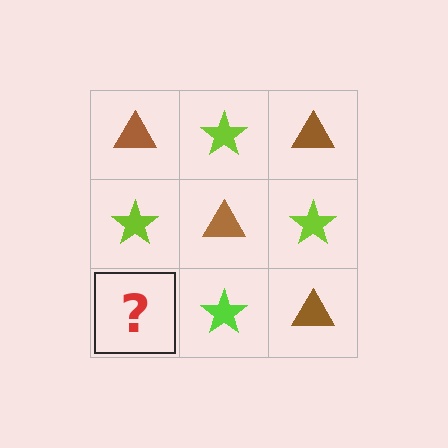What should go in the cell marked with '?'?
The missing cell should contain a brown triangle.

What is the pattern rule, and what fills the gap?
The rule is that it alternates brown triangle and lime star in a checkerboard pattern. The gap should be filled with a brown triangle.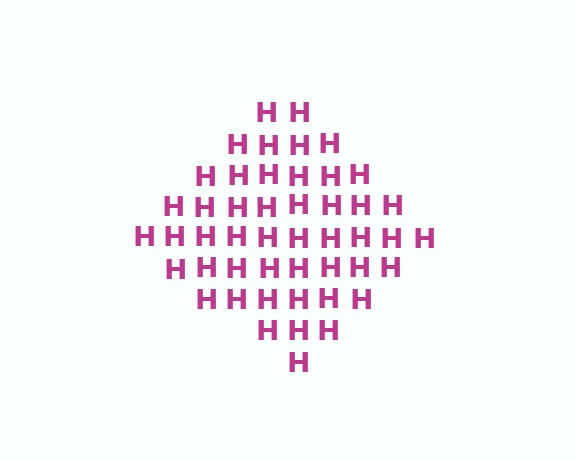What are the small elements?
The small elements are letter H's.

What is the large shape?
The large shape is a diamond.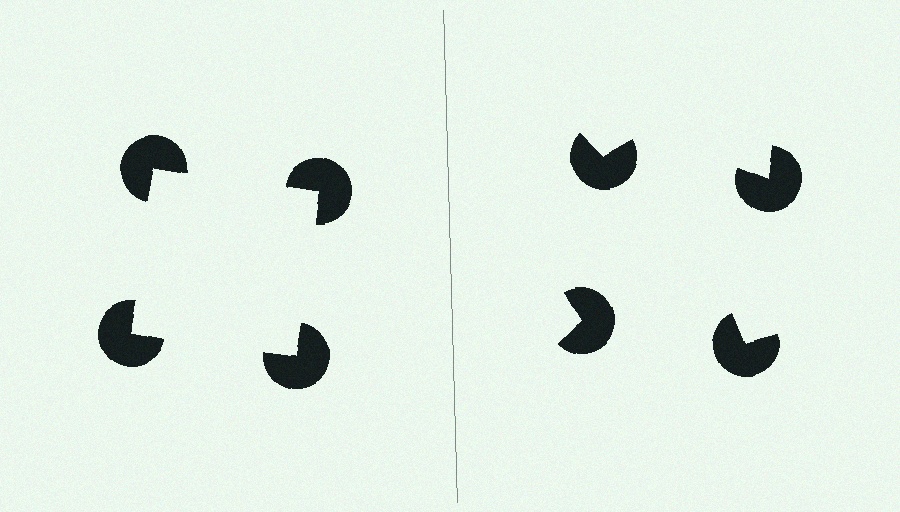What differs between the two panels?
The pac-man discs are positioned identically on both sides; only the wedge orientations differ. On the left they align to a square; on the right they are misaligned.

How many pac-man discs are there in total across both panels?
8 — 4 on each side.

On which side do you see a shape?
An illusory square appears on the left side. On the right side the wedge cuts are rotated, so no coherent shape forms.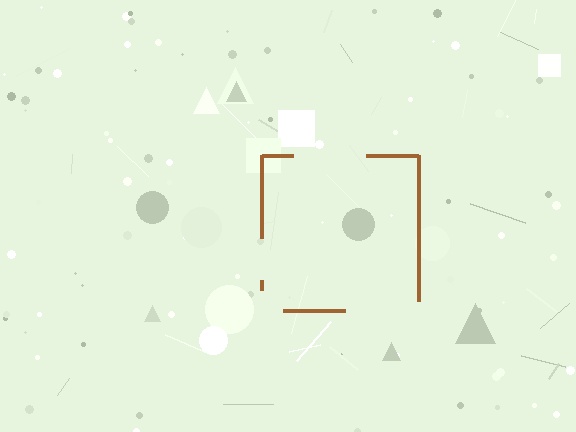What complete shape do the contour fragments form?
The contour fragments form a square.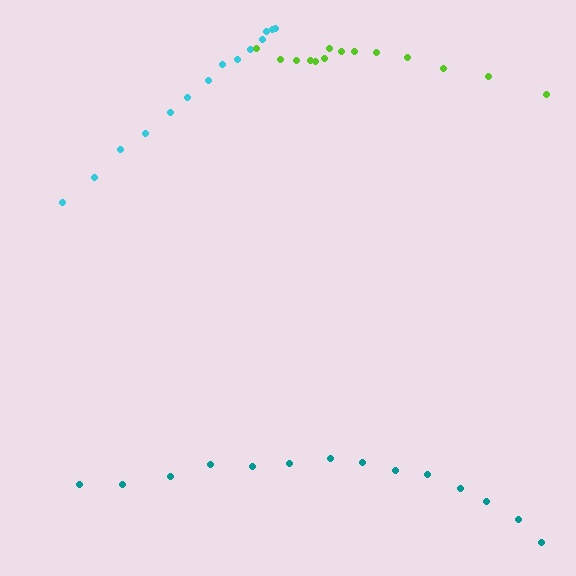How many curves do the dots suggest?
There are 3 distinct paths.